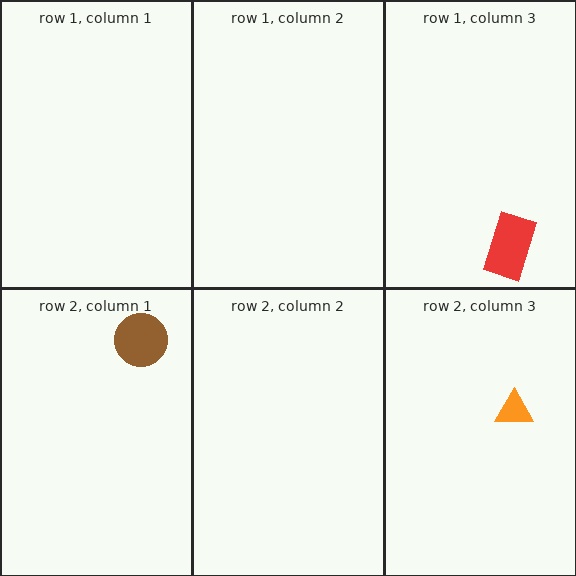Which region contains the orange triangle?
The row 2, column 3 region.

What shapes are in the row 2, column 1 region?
The brown circle.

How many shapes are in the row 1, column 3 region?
1.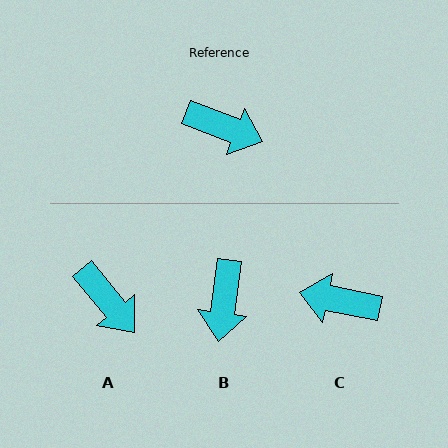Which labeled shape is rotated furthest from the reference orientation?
C, about 170 degrees away.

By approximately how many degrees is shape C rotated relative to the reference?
Approximately 170 degrees clockwise.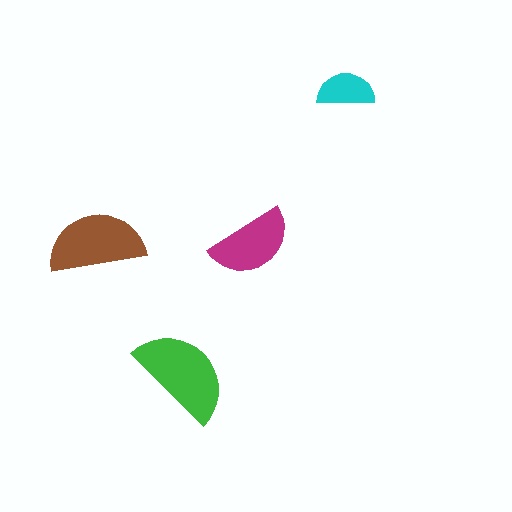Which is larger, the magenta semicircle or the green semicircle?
The green one.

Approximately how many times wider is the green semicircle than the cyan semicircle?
About 2 times wider.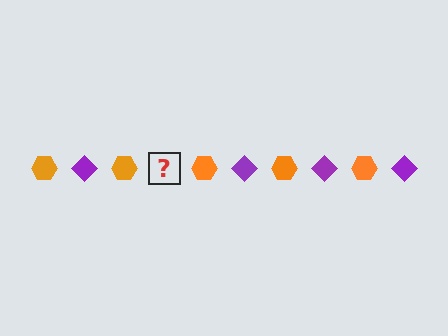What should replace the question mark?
The question mark should be replaced with a purple diamond.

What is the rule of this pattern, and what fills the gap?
The rule is that the pattern alternates between orange hexagon and purple diamond. The gap should be filled with a purple diamond.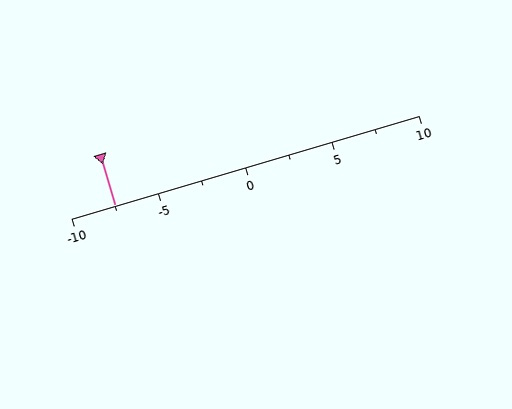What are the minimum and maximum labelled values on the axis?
The axis runs from -10 to 10.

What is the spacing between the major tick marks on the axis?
The major ticks are spaced 5 apart.